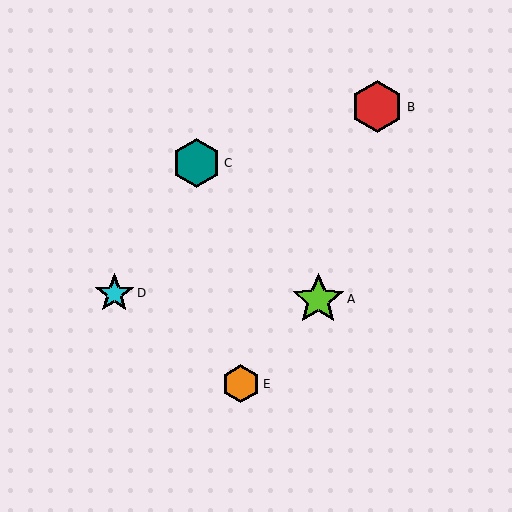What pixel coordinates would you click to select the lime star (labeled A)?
Click at (318, 299) to select the lime star A.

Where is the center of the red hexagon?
The center of the red hexagon is at (377, 107).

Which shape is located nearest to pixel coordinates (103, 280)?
The cyan star (labeled D) at (114, 293) is nearest to that location.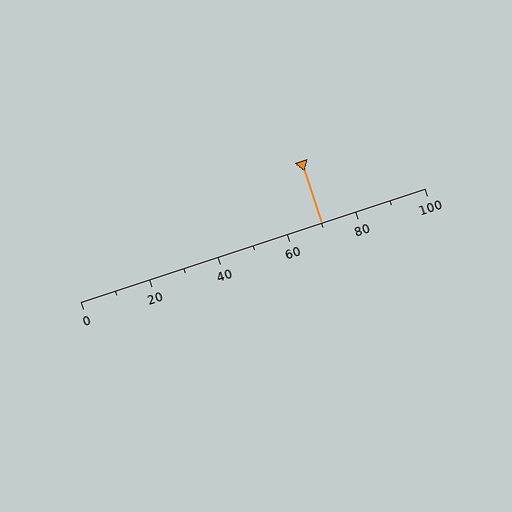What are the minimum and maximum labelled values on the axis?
The axis runs from 0 to 100.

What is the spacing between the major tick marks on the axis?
The major ticks are spaced 20 apart.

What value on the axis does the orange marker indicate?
The marker indicates approximately 70.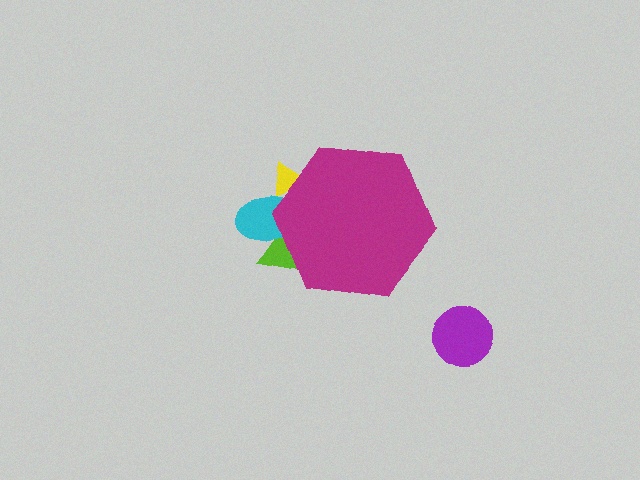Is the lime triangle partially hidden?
Yes, the lime triangle is partially hidden behind the magenta hexagon.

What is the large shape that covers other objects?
A magenta hexagon.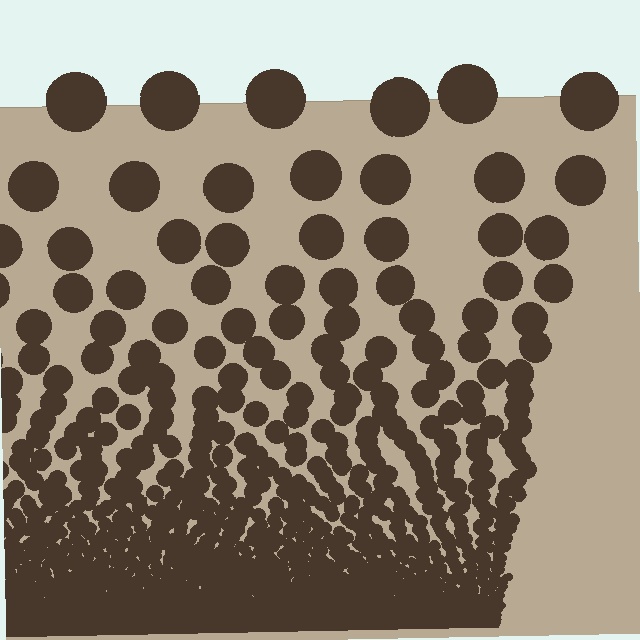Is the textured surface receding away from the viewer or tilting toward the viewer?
The surface appears to tilt toward the viewer. Texture elements get larger and sparser toward the top.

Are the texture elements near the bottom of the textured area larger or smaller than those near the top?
Smaller. The gradient is inverted — elements near the bottom are smaller and denser.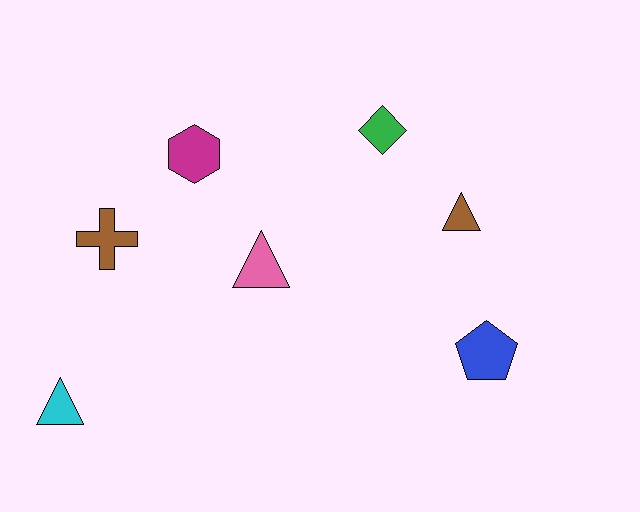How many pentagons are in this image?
There is 1 pentagon.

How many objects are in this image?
There are 7 objects.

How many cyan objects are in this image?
There is 1 cyan object.